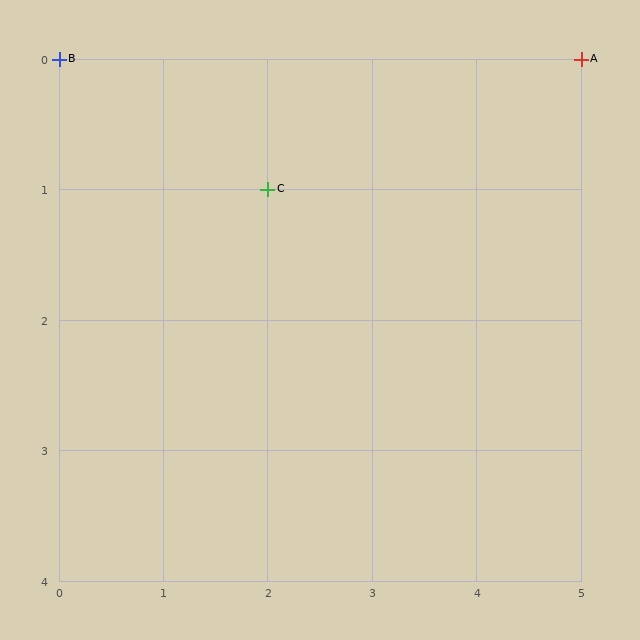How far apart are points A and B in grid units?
Points A and B are 5 columns apart.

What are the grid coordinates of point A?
Point A is at grid coordinates (5, 0).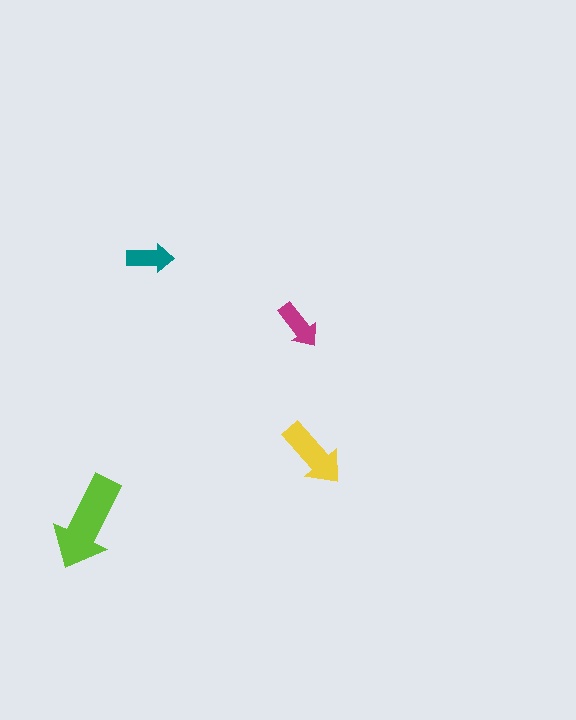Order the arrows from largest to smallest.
the lime one, the yellow one, the magenta one, the teal one.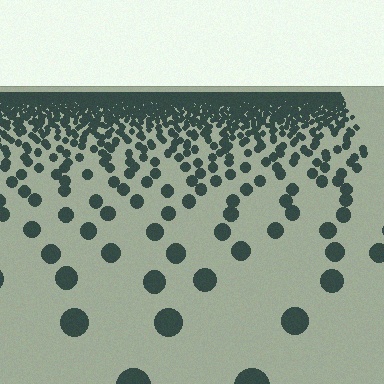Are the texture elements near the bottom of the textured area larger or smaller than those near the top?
Larger. Near the bottom, elements are closer to the viewer and appear at a bigger on-screen size.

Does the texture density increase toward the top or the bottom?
Density increases toward the top.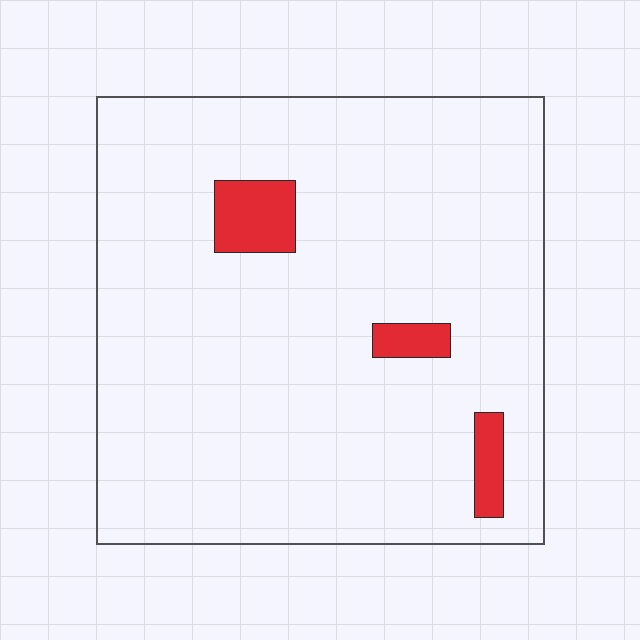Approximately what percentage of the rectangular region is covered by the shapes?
Approximately 5%.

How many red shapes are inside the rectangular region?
3.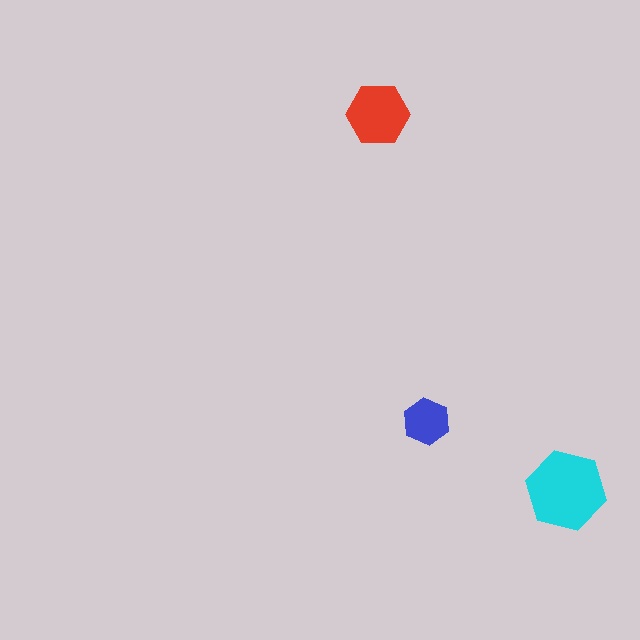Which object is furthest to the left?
The red hexagon is leftmost.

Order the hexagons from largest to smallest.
the cyan one, the red one, the blue one.